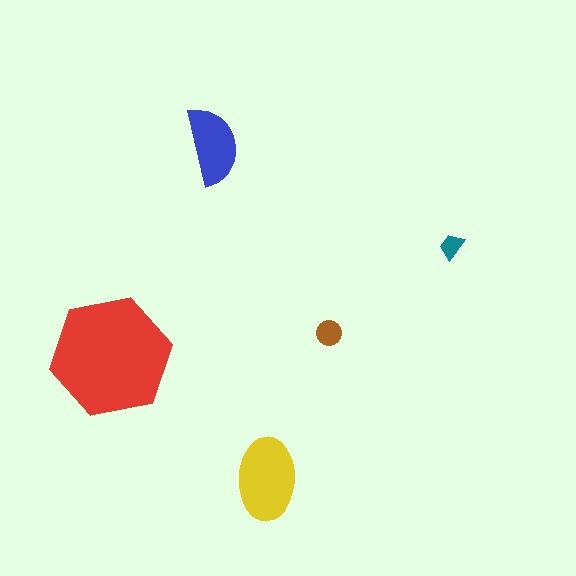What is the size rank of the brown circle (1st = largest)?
4th.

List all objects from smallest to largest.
The teal trapezoid, the brown circle, the blue semicircle, the yellow ellipse, the red hexagon.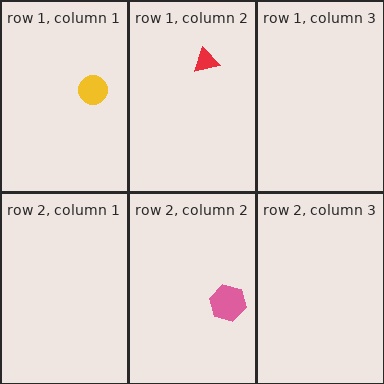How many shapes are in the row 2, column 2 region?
1.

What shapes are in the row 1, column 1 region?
The yellow circle.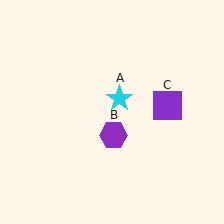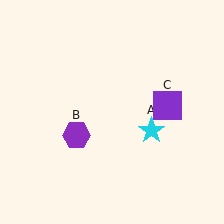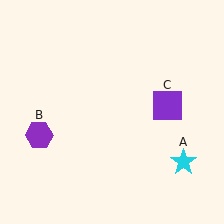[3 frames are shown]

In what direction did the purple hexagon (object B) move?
The purple hexagon (object B) moved left.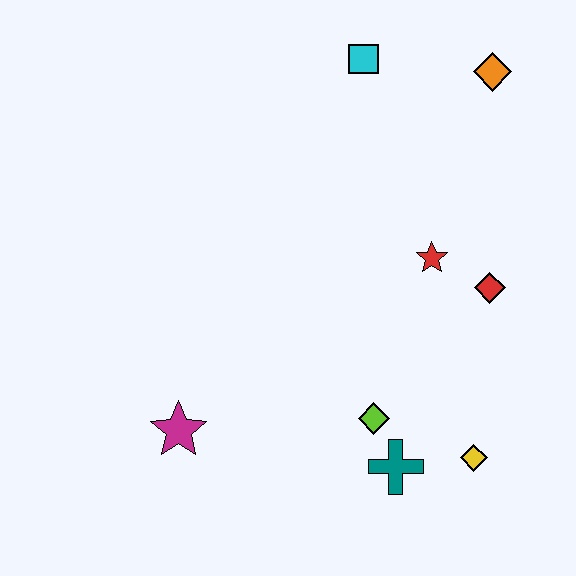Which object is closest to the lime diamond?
The teal cross is closest to the lime diamond.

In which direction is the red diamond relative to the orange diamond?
The red diamond is below the orange diamond.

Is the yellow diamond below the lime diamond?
Yes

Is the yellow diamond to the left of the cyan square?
No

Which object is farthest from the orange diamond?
The magenta star is farthest from the orange diamond.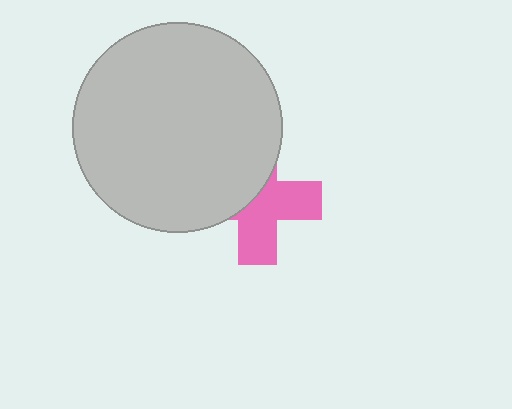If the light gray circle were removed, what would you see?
You would see the complete pink cross.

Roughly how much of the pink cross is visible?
About half of it is visible (roughly 53%).